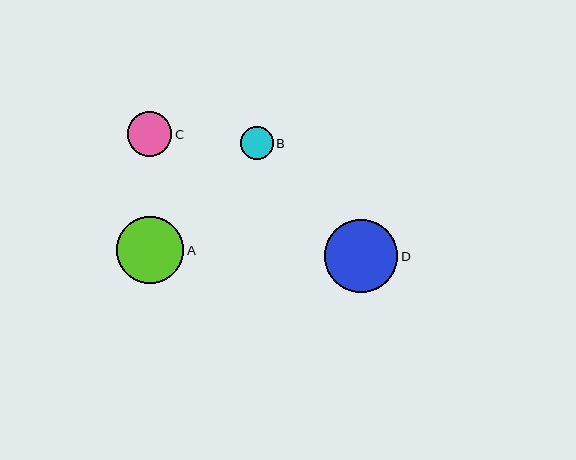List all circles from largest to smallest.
From largest to smallest: D, A, C, B.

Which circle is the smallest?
Circle B is the smallest with a size of approximately 32 pixels.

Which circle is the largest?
Circle D is the largest with a size of approximately 73 pixels.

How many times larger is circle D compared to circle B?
Circle D is approximately 2.3 times the size of circle B.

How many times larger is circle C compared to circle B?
Circle C is approximately 1.4 times the size of circle B.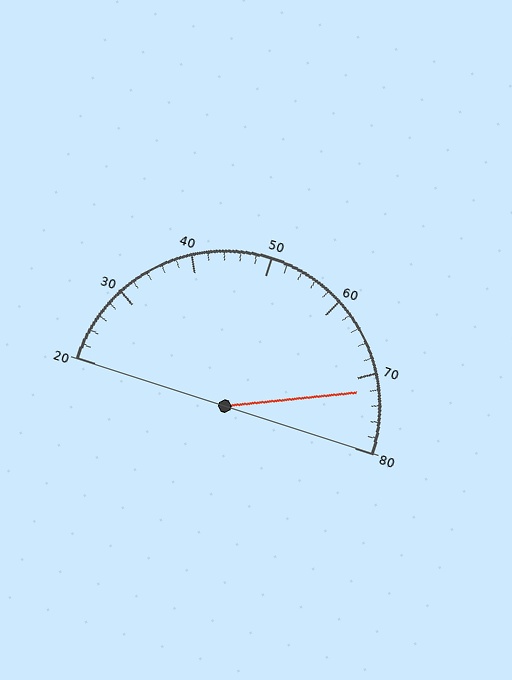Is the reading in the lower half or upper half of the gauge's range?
The reading is in the upper half of the range (20 to 80).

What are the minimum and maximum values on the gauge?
The gauge ranges from 20 to 80.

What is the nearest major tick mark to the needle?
The nearest major tick mark is 70.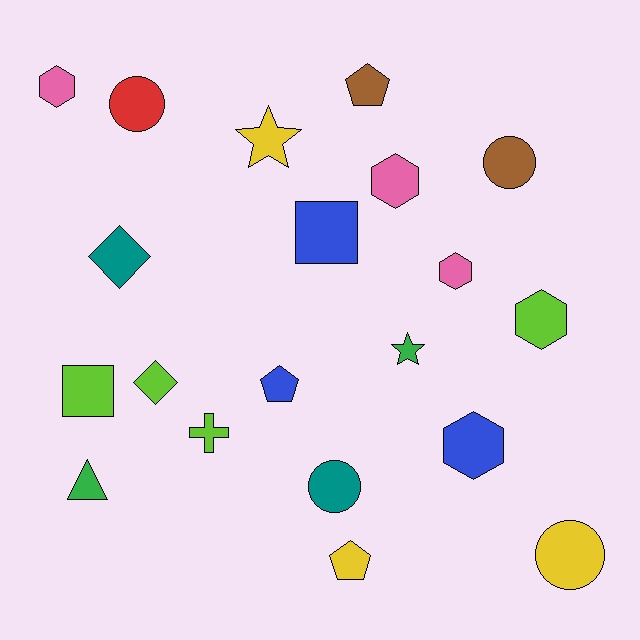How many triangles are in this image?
There is 1 triangle.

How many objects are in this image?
There are 20 objects.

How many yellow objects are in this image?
There are 3 yellow objects.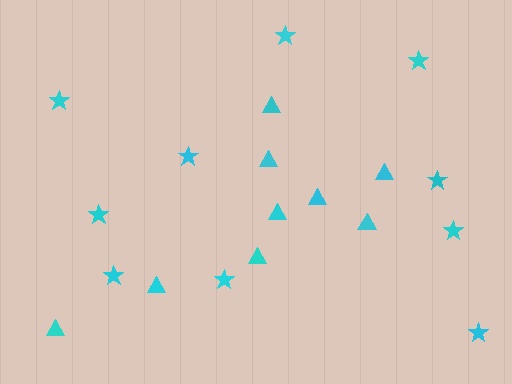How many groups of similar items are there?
There are 2 groups: one group of triangles (9) and one group of stars (10).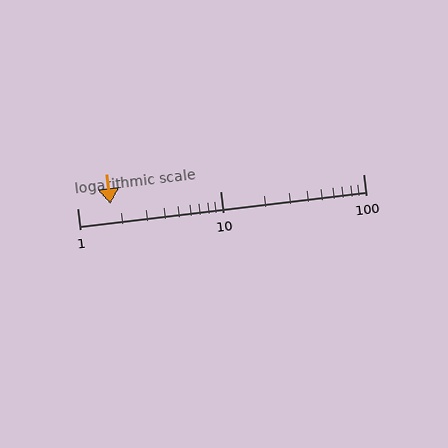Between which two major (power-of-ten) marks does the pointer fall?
The pointer is between 1 and 10.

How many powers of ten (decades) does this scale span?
The scale spans 2 decades, from 1 to 100.